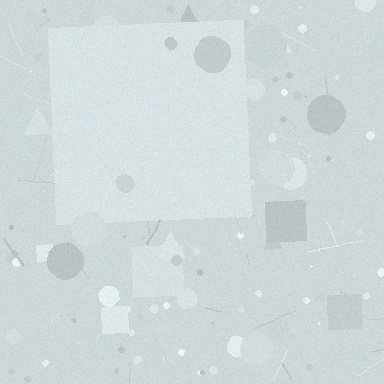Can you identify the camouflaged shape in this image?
The camouflaged shape is a square.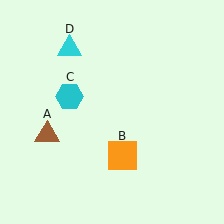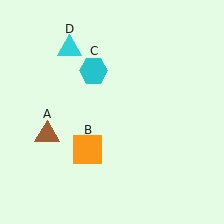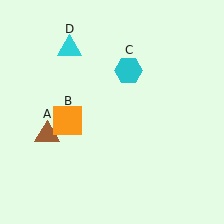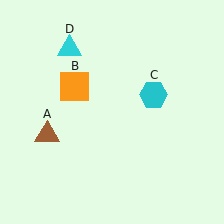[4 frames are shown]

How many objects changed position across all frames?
2 objects changed position: orange square (object B), cyan hexagon (object C).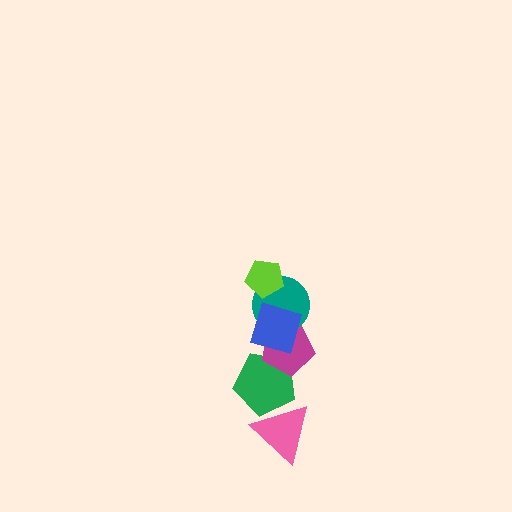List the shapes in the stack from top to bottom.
From top to bottom: the lime pentagon, the blue square, the teal circle, the magenta pentagon, the green pentagon, the pink triangle.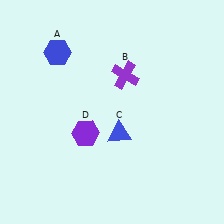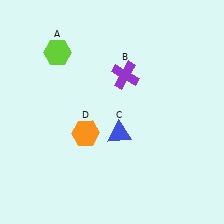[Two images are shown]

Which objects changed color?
A changed from blue to lime. D changed from purple to orange.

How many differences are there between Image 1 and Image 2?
There are 2 differences between the two images.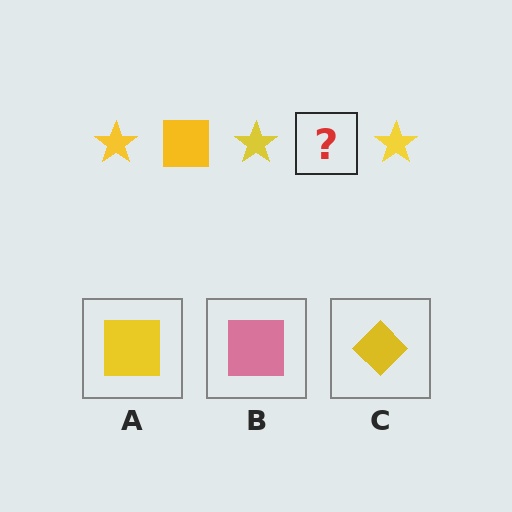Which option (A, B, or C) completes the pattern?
A.